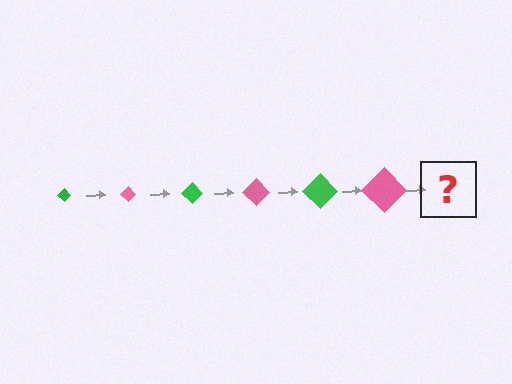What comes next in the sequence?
The next element should be a green diamond, larger than the previous one.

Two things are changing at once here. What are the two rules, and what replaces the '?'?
The two rules are that the diamond grows larger each step and the color cycles through green and pink. The '?' should be a green diamond, larger than the previous one.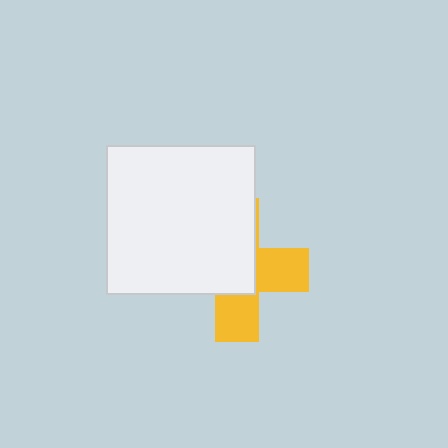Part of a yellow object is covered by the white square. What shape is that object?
It is a cross.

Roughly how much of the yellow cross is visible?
A small part of it is visible (roughly 43%).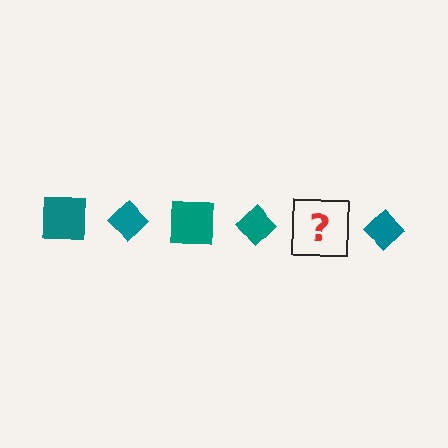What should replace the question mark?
The question mark should be replaced with a teal square.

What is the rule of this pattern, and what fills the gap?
The rule is that the pattern cycles through square, diamond shapes in teal. The gap should be filled with a teal square.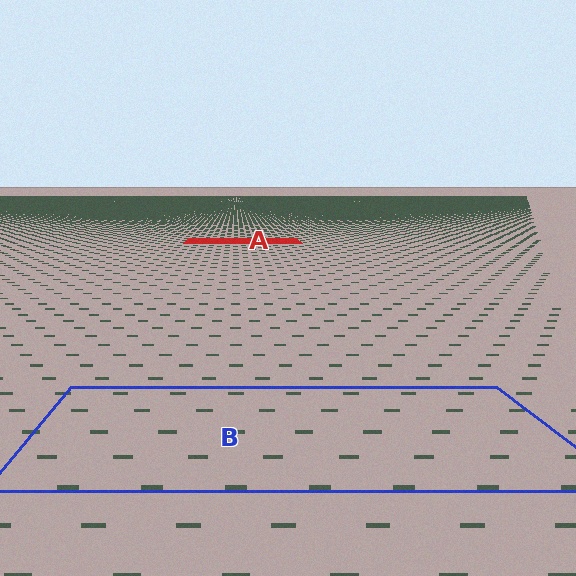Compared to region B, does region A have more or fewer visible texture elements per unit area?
Region A has more texture elements per unit area — they are packed more densely because it is farther away.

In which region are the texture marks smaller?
The texture marks are smaller in region A, because it is farther away.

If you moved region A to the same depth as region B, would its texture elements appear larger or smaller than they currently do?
They would appear larger. At a closer depth, the same texture elements are projected at a bigger on-screen size.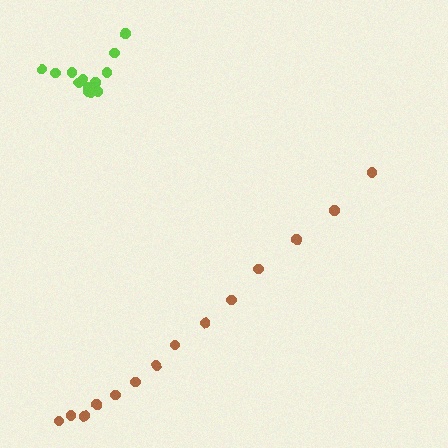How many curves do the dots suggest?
There are 2 distinct paths.